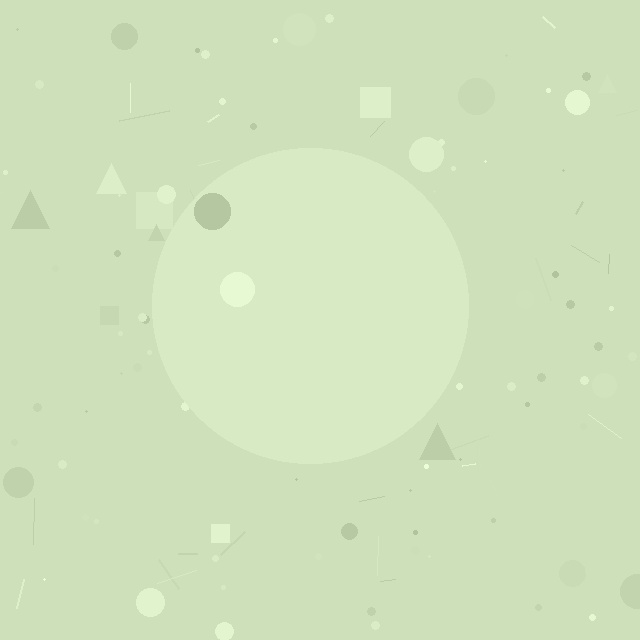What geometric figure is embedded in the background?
A circle is embedded in the background.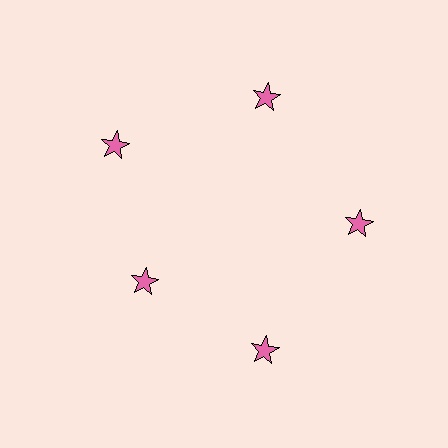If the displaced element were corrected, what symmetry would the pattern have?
It would have 5-fold rotational symmetry — the pattern would map onto itself every 72 degrees.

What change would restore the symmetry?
The symmetry would be restored by moving it outward, back onto the ring so that all 5 stars sit at equal angles and equal distance from the center.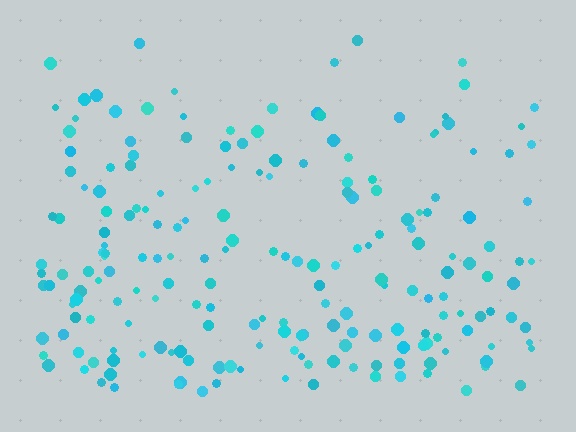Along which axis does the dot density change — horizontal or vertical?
Vertical.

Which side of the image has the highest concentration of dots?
The bottom.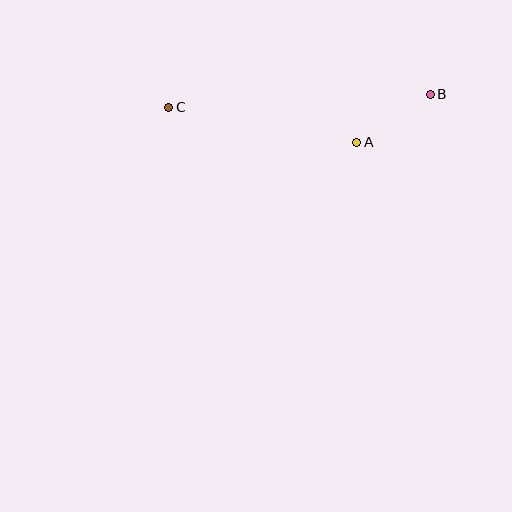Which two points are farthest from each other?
Points B and C are farthest from each other.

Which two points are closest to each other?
Points A and B are closest to each other.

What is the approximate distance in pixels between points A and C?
The distance between A and C is approximately 191 pixels.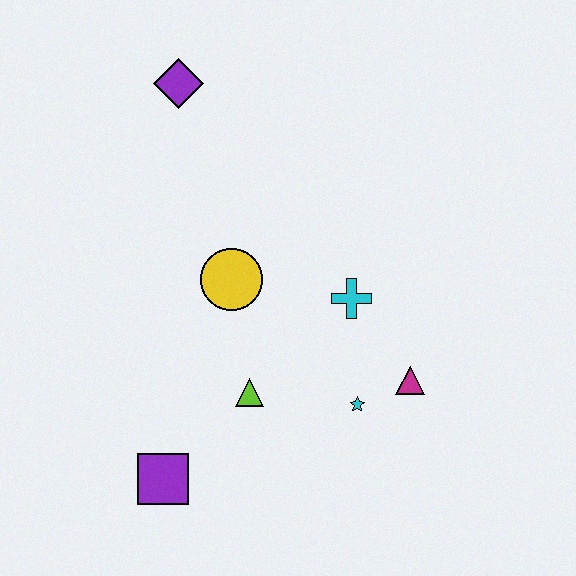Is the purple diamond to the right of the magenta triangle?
No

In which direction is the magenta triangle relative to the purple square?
The magenta triangle is to the right of the purple square.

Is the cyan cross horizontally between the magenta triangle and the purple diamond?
Yes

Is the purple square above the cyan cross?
No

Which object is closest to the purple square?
The lime triangle is closest to the purple square.